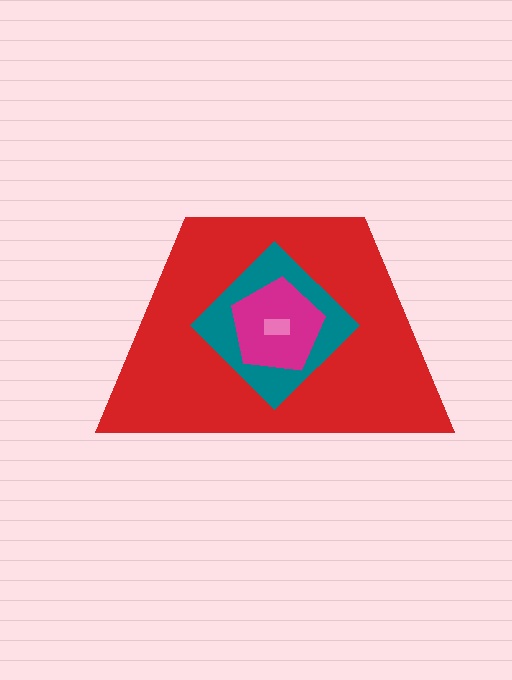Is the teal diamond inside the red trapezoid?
Yes.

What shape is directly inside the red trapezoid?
The teal diamond.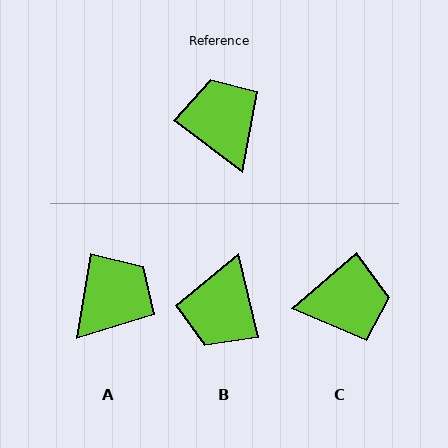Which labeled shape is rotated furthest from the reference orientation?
B, about 141 degrees away.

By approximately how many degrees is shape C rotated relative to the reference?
Approximately 102 degrees clockwise.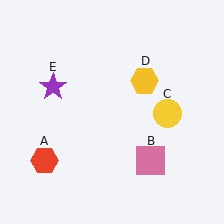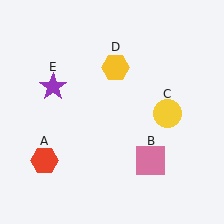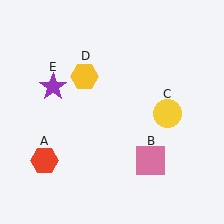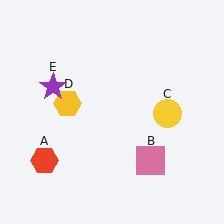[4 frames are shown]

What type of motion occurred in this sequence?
The yellow hexagon (object D) rotated counterclockwise around the center of the scene.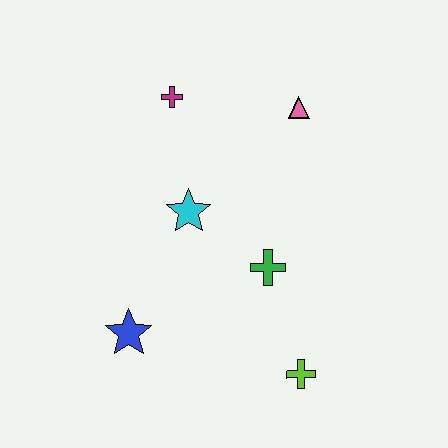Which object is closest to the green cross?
The cyan star is closest to the green cross.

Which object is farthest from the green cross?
The magenta cross is farthest from the green cross.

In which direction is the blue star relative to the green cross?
The blue star is to the left of the green cross.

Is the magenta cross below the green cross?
No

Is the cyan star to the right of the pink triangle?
No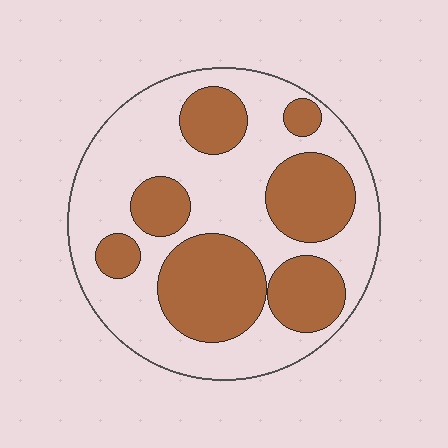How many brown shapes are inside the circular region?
7.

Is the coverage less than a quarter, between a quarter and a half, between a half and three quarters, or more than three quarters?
Between a quarter and a half.